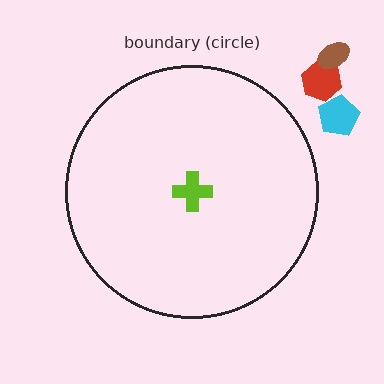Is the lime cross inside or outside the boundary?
Inside.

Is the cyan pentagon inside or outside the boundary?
Outside.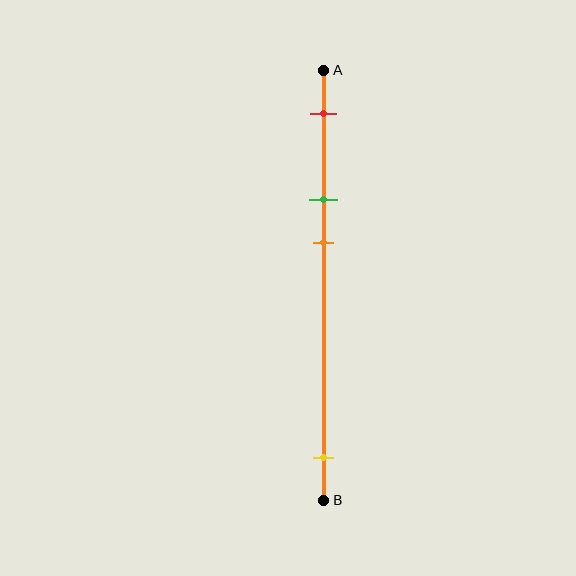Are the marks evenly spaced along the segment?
No, the marks are not evenly spaced.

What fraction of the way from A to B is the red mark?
The red mark is approximately 10% (0.1) of the way from A to B.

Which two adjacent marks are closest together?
The green and orange marks are the closest adjacent pair.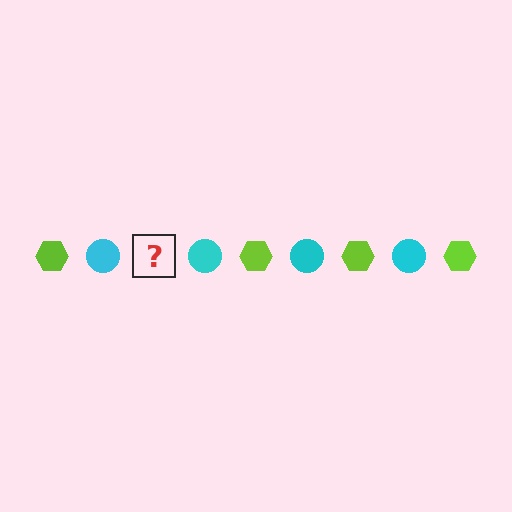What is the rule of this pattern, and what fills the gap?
The rule is that the pattern alternates between lime hexagon and cyan circle. The gap should be filled with a lime hexagon.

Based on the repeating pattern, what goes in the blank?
The blank should be a lime hexagon.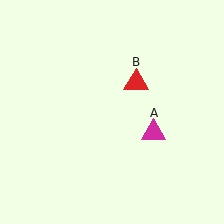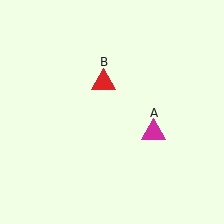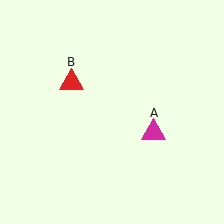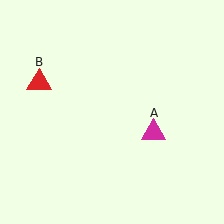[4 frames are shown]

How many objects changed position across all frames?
1 object changed position: red triangle (object B).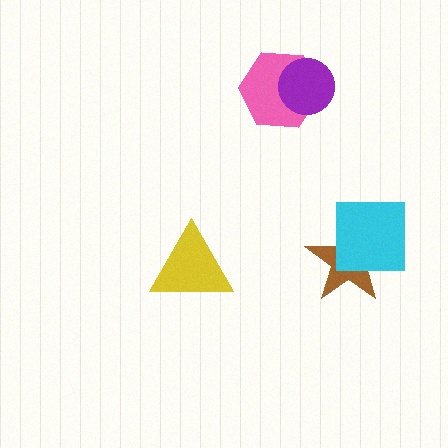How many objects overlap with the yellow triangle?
0 objects overlap with the yellow triangle.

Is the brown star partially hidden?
Yes, it is partially covered by another shape.